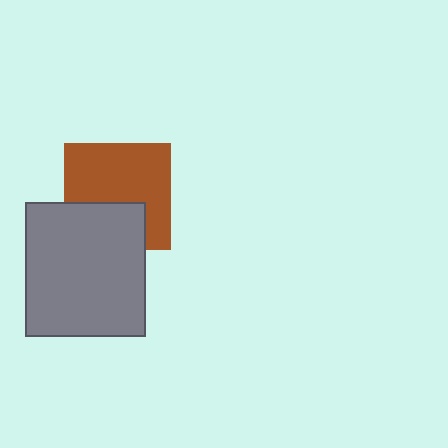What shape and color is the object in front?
The object in front is a gray rectangle.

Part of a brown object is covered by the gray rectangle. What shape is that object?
It is a square.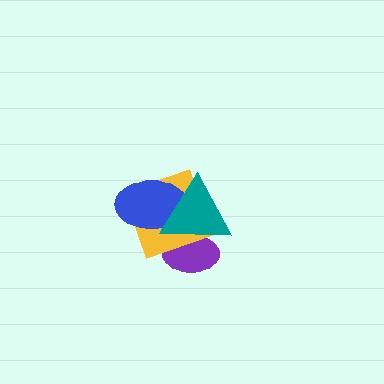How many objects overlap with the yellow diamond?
3 objects overlap with the yellow diamond.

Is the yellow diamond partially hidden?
Yes, it is partially covered by another shape.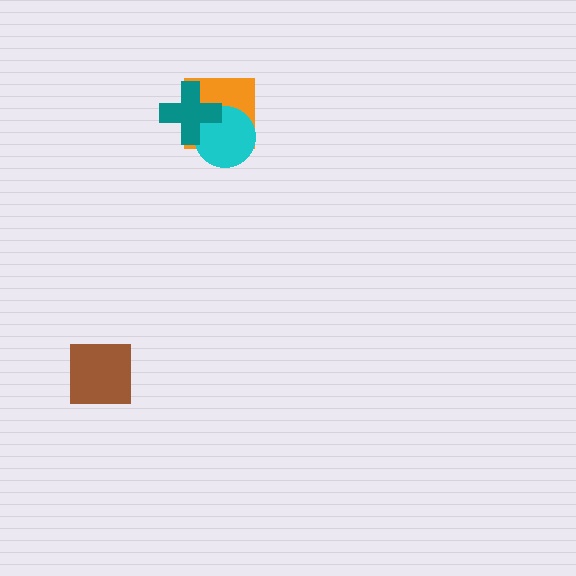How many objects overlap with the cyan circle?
2 objects overlap with the cyan circle.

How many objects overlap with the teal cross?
2 objects overlap with the teal cross.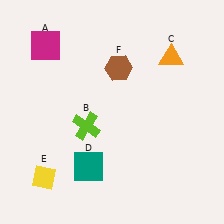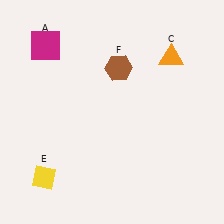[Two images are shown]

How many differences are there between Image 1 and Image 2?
There are 2 differences between the two images.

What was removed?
The lime cross (B), the teal square (D) were removed in Image 2.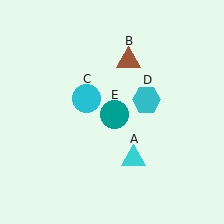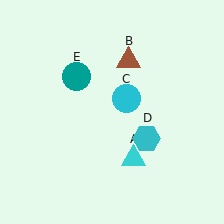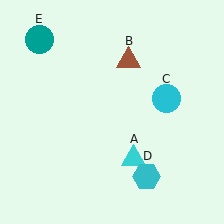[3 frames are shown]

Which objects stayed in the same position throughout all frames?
Cyan triangle (object A) and brown triangle (object B) remained stationary.